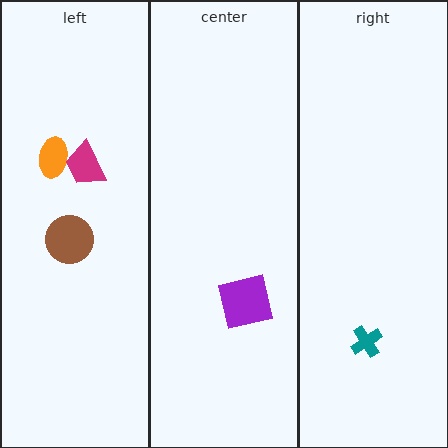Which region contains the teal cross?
The right region.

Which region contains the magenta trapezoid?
The left region.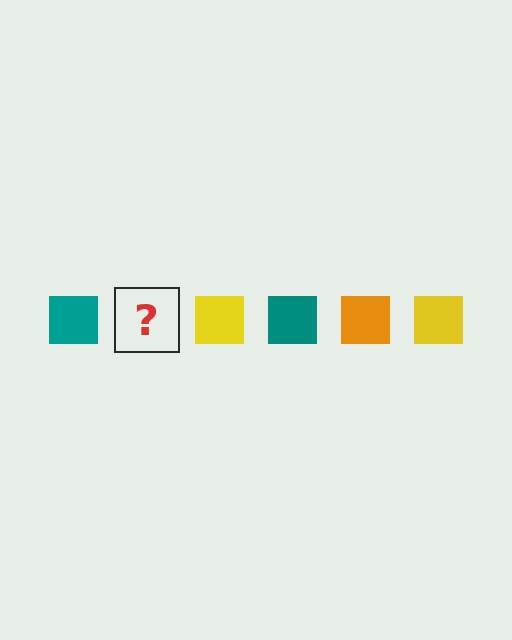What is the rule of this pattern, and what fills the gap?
The rule is that the pattern cycles through teal, orange, yellow squares. The gap should be filled with an orange square.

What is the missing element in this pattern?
The missing element is an orange square.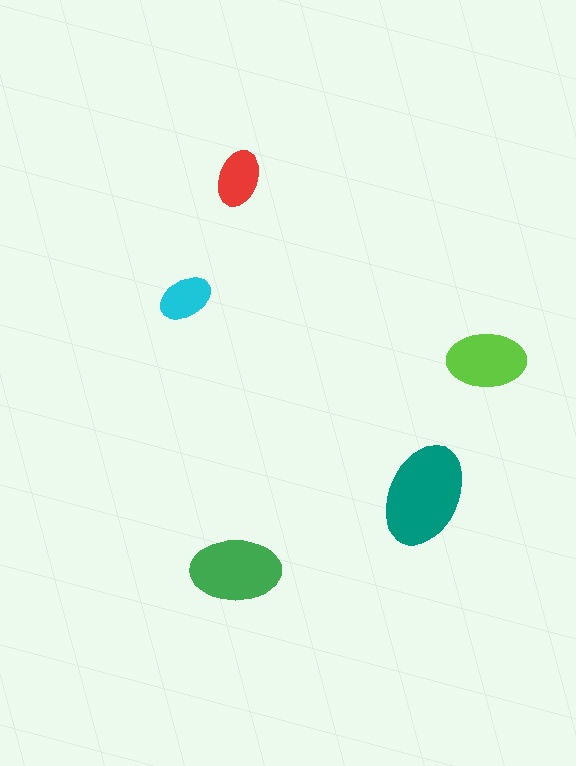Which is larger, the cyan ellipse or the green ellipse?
The green one.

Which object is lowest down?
The green ellipse is bottommost.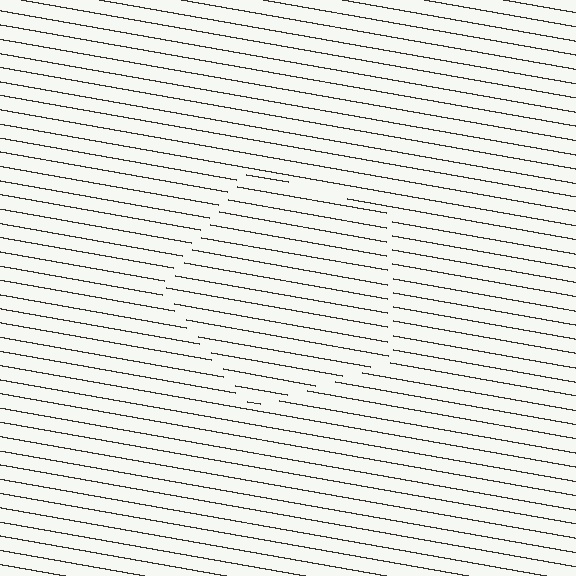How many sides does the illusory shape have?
5 sides — the line-ends trace a pentagon.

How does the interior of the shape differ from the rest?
The interior of the shape contains the same grating, shifted by half a period — the contour is defined by the phase discontinuity where line-ends from the inner and outer gratings abut.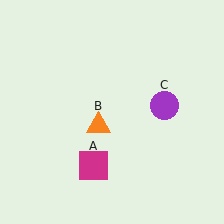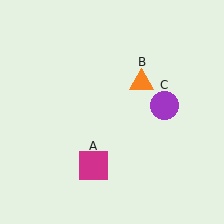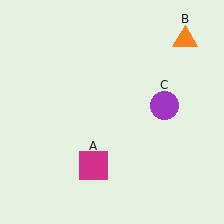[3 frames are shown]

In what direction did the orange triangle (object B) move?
The orange triangle (object B) moved up and to the right.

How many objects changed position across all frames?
1 object changed position: orange triangle (object B).